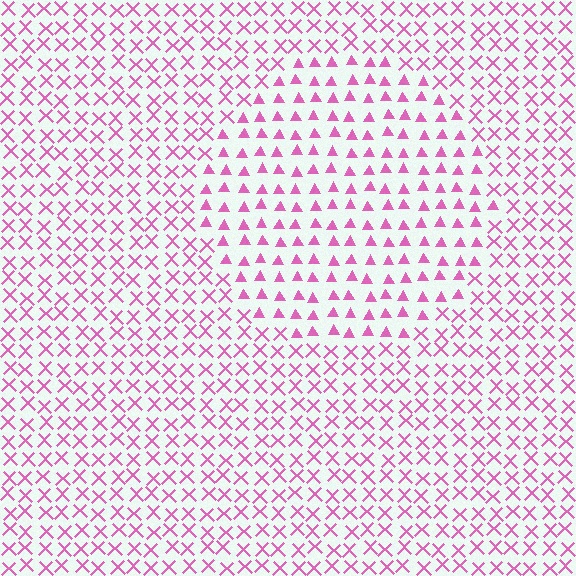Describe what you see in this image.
The image is filled with small pink elements arranged in a uniform grid. A circle-shaped region contains triangles, while the surrounding area contains X marks. The boundary is defined purely by the change in element shape.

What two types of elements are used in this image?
The image uses triangles inside the circle region and X marks outside it.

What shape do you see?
I see a circle.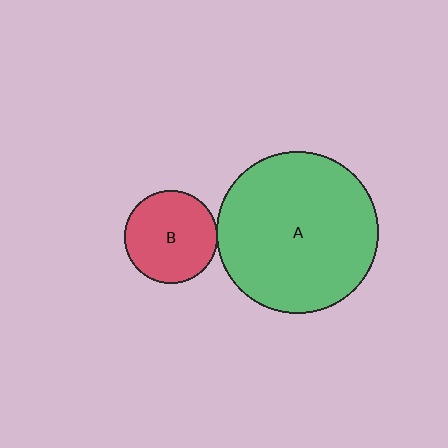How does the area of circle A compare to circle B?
Approximately 3.1 times.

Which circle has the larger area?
Circle A (green).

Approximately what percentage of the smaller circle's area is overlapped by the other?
Approximately 5%.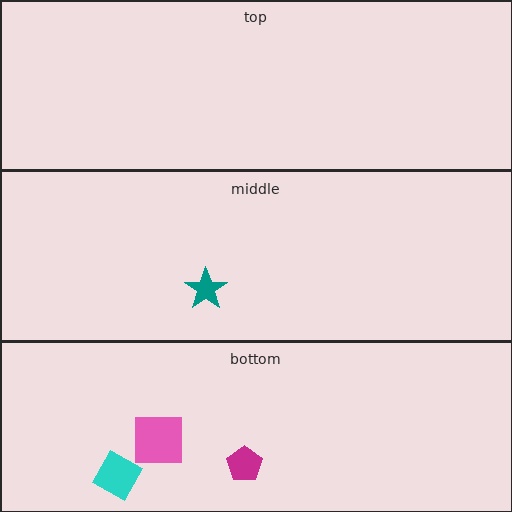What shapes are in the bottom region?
The magenta pentagon, the cyan diamond, the pink square.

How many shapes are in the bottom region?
3.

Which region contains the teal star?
The middle region.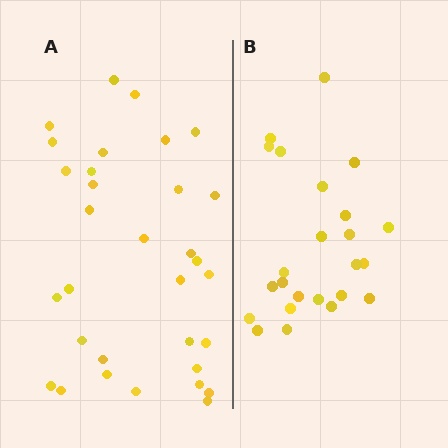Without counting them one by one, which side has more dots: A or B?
Region A (the left region) has more dots.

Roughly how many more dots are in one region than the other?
Region A has roughly 8 or so more dots than region B.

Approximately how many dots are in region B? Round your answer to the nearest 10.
About 20 dots. (The exact count is 24, which rounds to 20.)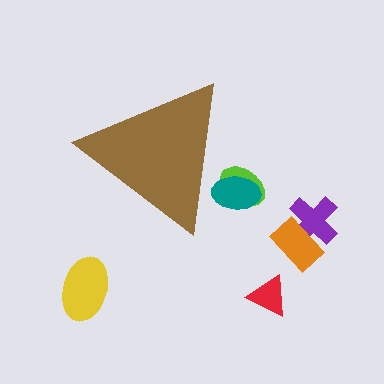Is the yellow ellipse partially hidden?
No, the yellow ellipse is fully visible.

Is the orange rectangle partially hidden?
No, the orange rectangle is fully visible.